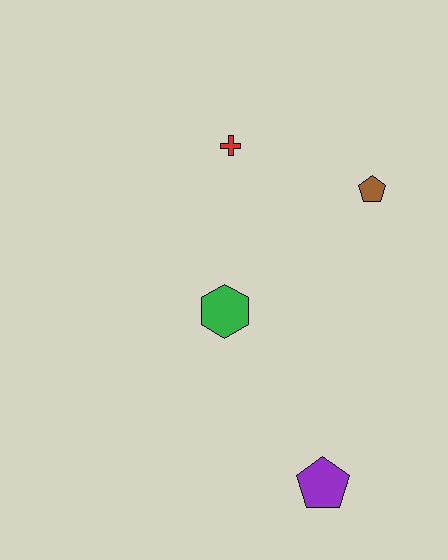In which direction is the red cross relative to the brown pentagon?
The red cross is to the left of the brown pentagon.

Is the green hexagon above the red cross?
No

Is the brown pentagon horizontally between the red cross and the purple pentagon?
No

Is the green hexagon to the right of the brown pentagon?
No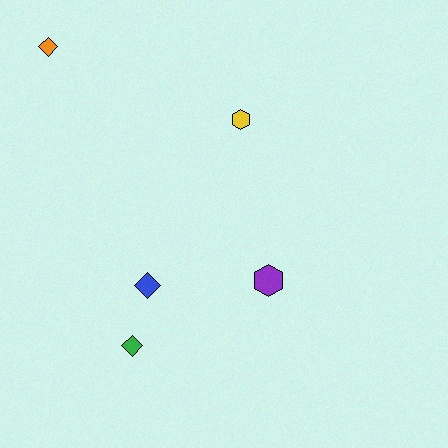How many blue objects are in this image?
There is 1 blue object.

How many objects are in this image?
There are 5 objects.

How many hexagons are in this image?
There are 2 hexagons.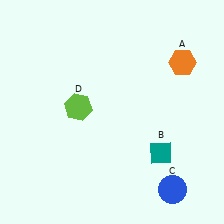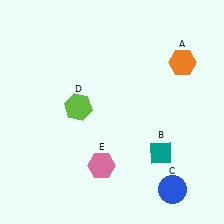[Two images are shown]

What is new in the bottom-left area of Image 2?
A pink hexagon (E) was added in the bottom-left area of Image 2.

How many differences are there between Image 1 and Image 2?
There is 1 difference between the two images.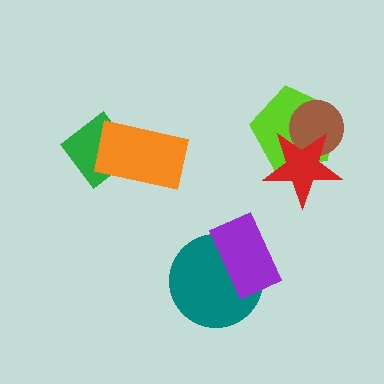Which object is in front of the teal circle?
The purple rectangle is in front of the teal circle.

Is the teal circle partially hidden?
Yes, it is partially covered by another shape.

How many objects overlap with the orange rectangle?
1 object overlaps with the orange rectangle.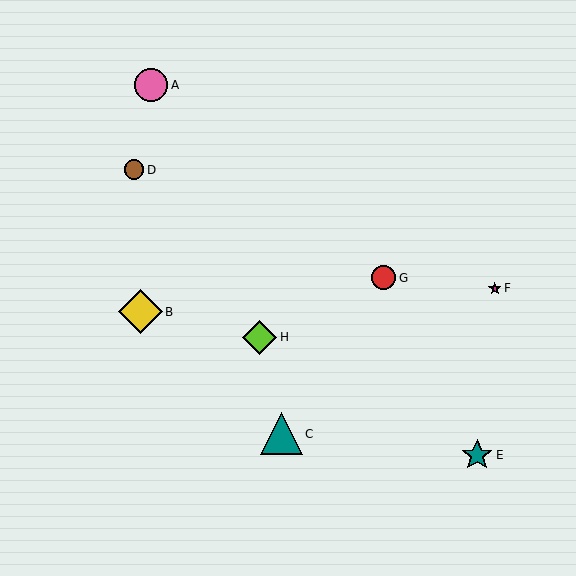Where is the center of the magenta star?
The center of the magenta star is at (495, 288).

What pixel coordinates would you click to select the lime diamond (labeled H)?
Click at (260, 337) to select the lime diamond H.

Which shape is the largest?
The yellow diamond (labeled B) is the largest.